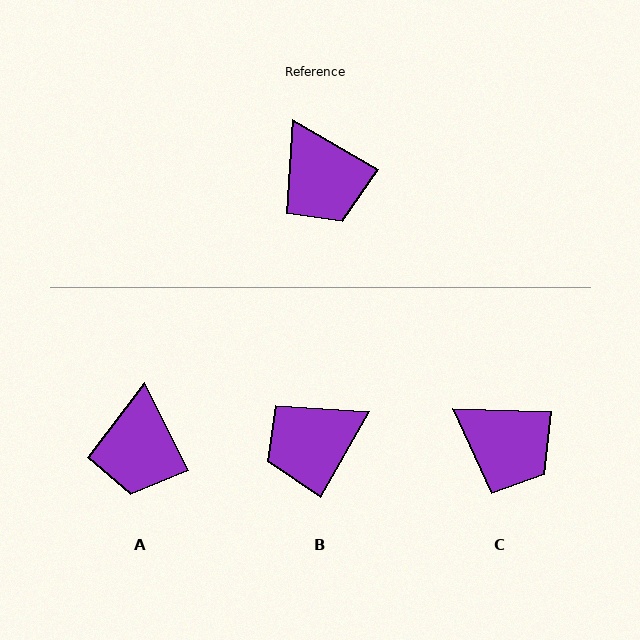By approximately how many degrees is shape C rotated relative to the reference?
Approximately 28 degrees counter-clockwise.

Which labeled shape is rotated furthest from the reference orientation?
B, about 90 degrees away.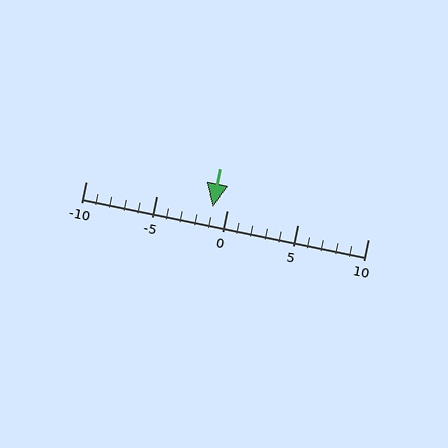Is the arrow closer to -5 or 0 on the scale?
The arrow is closer to 0.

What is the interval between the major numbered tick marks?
The major tick marks are spaced 5 units apart.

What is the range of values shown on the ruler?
The ruler shows values from -10 to 10.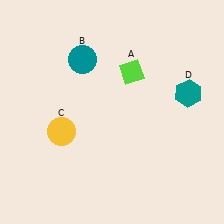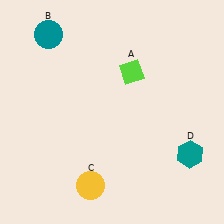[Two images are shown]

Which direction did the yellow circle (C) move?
The yellow circle (C) moved down.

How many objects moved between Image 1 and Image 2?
3 objects moved between the two images.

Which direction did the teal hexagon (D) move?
The teal hexagon (D) moved down.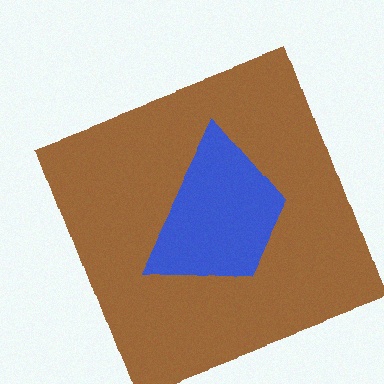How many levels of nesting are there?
2.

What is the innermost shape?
The blue trapezoid.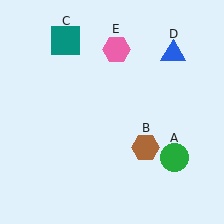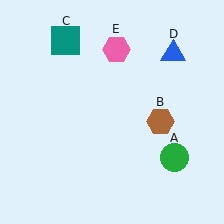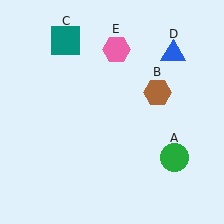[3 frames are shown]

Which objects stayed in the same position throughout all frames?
Green circle (object A) and teal square (object C) and blue triangle (object D) and pink hexagon (object E) remained stationary.